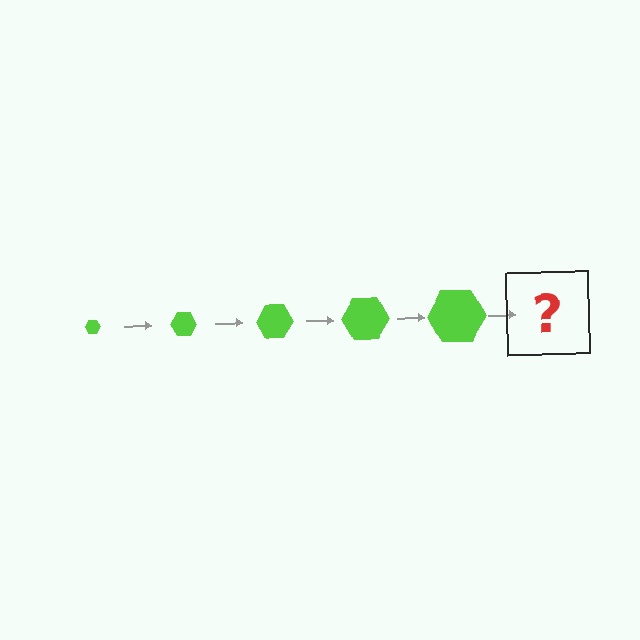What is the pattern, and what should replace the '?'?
The pattern is that the hexagon gets progressively larger each step. The '?' should be a lime hexagon, larger than the previous one.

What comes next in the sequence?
The next element should be a lime hexagon, larger than the previous one.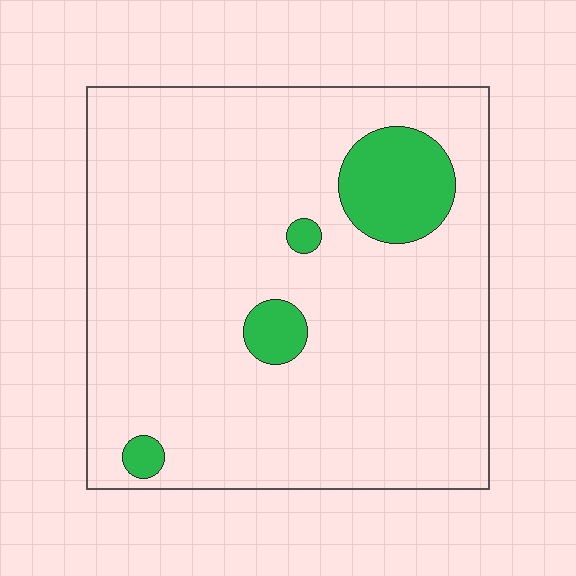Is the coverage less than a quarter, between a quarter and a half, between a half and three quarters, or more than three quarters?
Less than a quarter.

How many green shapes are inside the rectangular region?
4.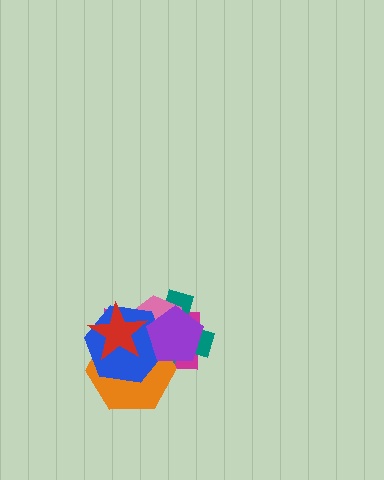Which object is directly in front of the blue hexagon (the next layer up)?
The purple pentagon is directly in front of the blue hexagon.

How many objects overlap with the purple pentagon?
5 objects overlap with the purple pentagon.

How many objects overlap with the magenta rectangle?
6 objects overlap with the magenta rectangle.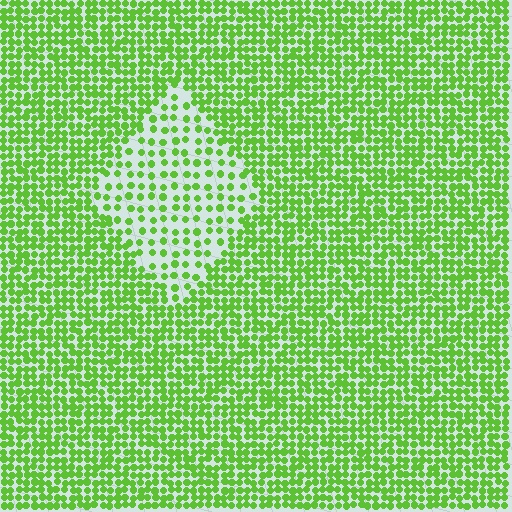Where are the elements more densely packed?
The elements are more densely packed outside the diamond boundary.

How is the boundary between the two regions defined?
The boundary is defined by a change in element density (approximately 2.2x ratio). All elements are the same color, size, and shape.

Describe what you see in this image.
The image contains small lime elements arranged at two different densities. A diamond-shaped region is visible where the elements are less densely packed than the surrounding area.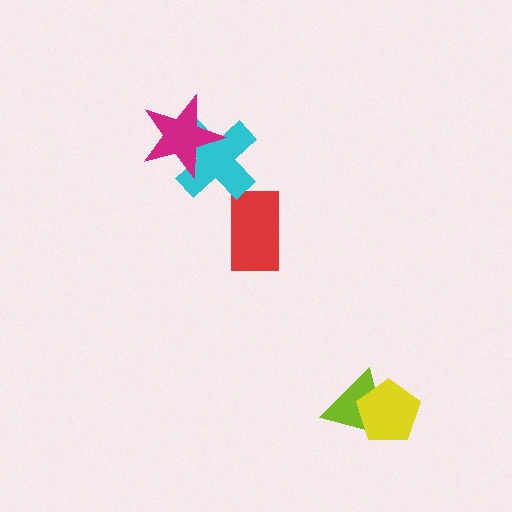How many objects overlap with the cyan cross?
1 object overlaps with the cyan cross.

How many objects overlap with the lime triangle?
1 object overlaps with the lime triangle.